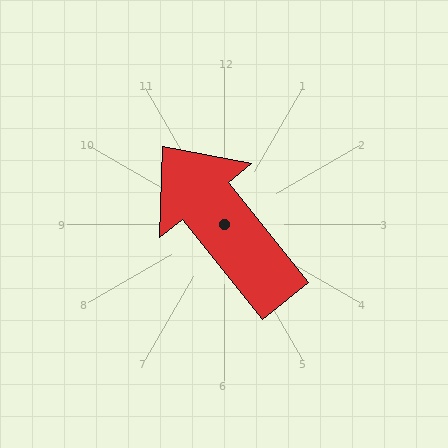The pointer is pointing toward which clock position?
Roughly 11 o'clock.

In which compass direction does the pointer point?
Northwest.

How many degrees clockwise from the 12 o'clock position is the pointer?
Approximately 321 degrees.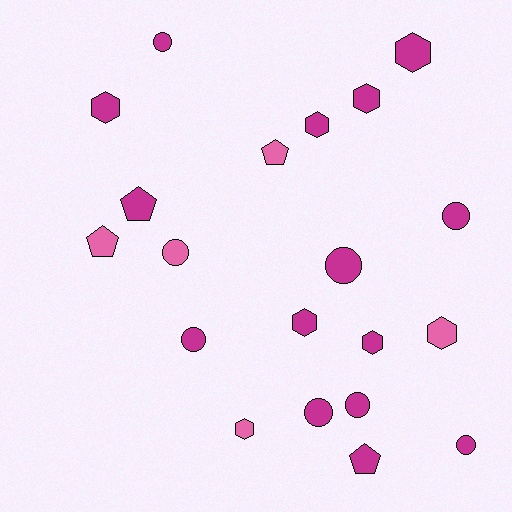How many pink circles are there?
There is 1 pink circle.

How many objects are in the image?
There are 20 objects.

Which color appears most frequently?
Magenta, with 15 objects.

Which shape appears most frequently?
Hexagon, with 8 objects.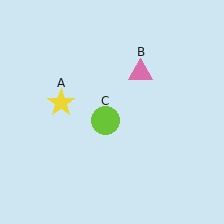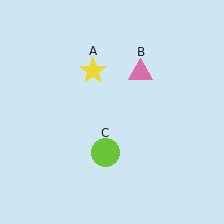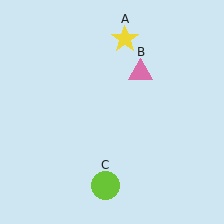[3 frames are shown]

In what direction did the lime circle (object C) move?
The lime circle (object C) moved down.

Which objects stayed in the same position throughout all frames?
Pink triangle (object B) remained stationary.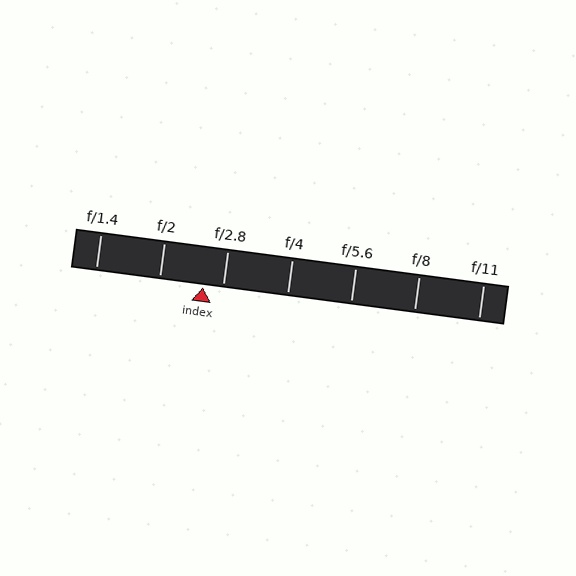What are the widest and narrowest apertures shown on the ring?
The widest aperture shown is f/1.4 and the narrowest is f/11.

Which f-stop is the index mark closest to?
The index mark is closest to f/2.8.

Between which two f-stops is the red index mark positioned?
The index mark is between f/2 and f/2.8.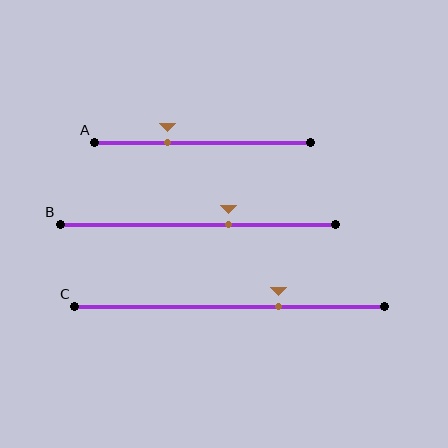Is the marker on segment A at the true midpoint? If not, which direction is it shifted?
No, the marker on segment A is shifted to the left by about 16% of the segment length.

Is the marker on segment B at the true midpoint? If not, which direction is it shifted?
No, the marker on segment B is shifted to the right by about 11% of the segment length.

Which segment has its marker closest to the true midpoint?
Segment B has its marker closest to the true midpoint.